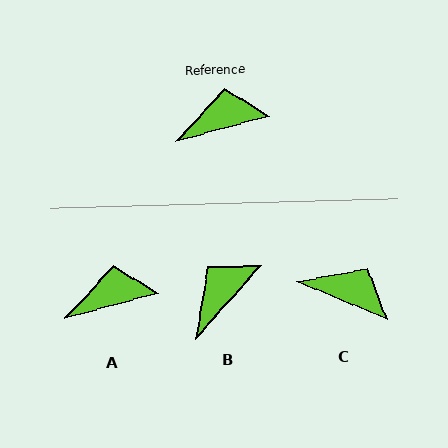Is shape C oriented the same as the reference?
No, it is off by about 38 degrees.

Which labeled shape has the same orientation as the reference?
A.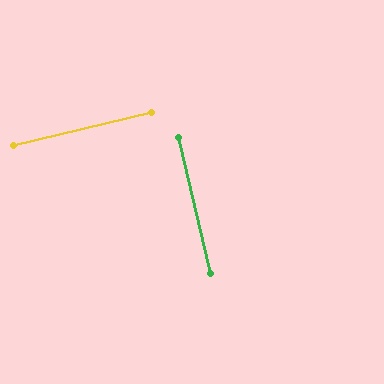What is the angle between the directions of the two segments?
Approximately 89 degrees.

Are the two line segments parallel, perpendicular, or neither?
Perpendicular — they meet at approximately 89°.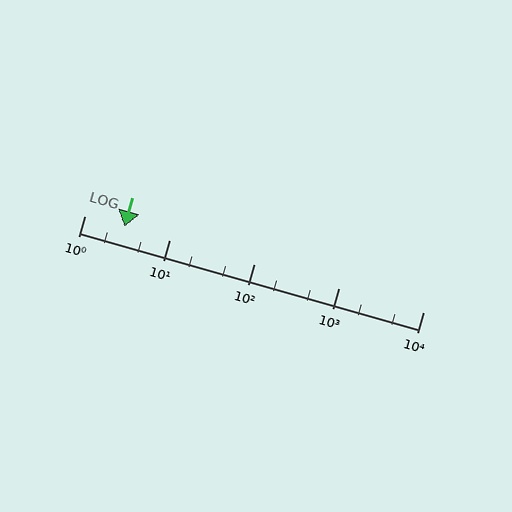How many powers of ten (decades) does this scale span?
The scale spans 4 decades, from 1 to 10000.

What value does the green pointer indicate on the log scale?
The pointer indicates approximately 3.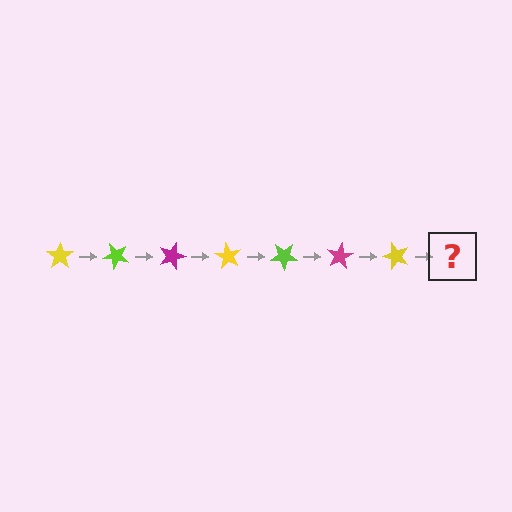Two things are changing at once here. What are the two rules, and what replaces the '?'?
The two rules are that it rotates 45 degrees each step and the color cycles through yellow, lime, and magenta. The '?' should be a lime star, rotated 315 degrees from the start.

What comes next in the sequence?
The next element should be a lime star, rotated 315 degrees from the start.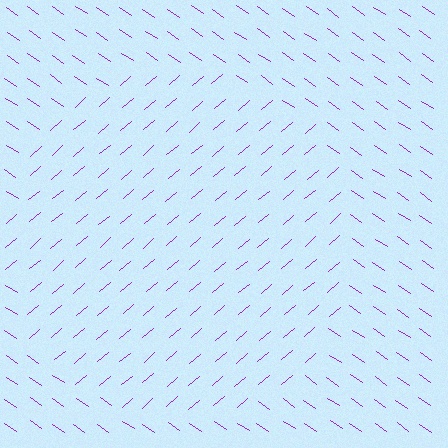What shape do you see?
I see a circle.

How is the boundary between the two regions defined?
The boundary is defined purely by a change in line orientation (approximately 75 degrees difference). All lines are the same color and thickness.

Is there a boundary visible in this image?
Yes, there is a texture boundary formed by a change in line orientation.